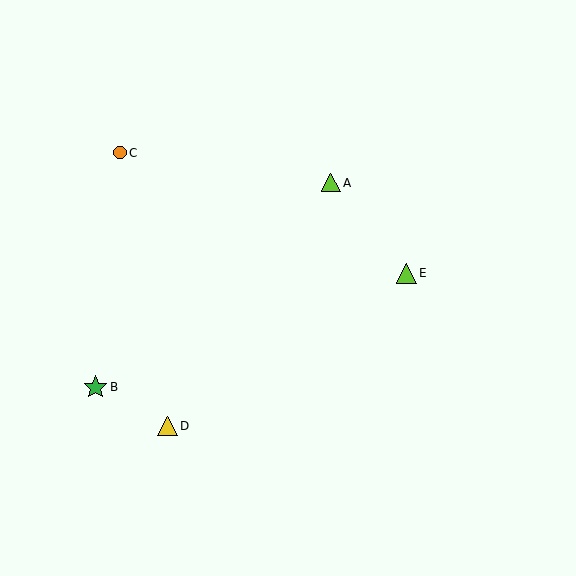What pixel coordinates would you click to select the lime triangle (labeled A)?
Click at (331, 183) to select the lime triangle A.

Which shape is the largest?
The green star (labeled B) is the largest.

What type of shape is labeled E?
Shape E is a lime triangle.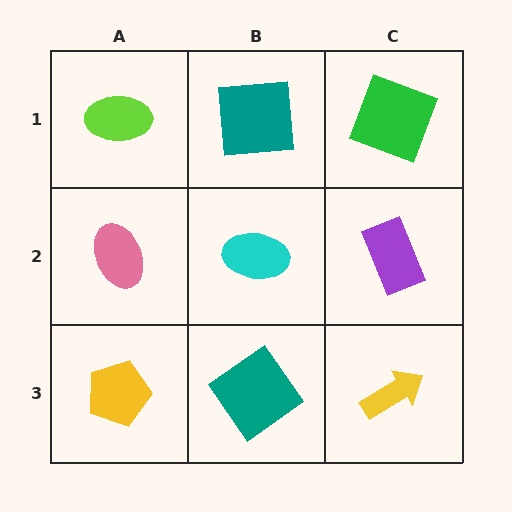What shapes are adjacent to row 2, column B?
A teal square (row 1, column B), a teal diamond (row 3, column B), a pink ellipse (row 2, column A), a purple rectangle (row 2, column C).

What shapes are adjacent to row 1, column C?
A purple rectangle (row 2, column C), a teal square (row 1, column B).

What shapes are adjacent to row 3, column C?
A purple rectangle (row 2, column C), a teal diamond (row 3, column B).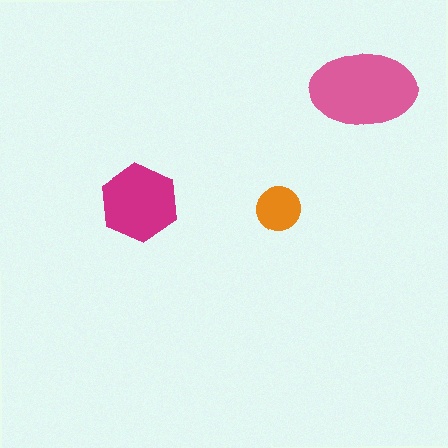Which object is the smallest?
The orange circle.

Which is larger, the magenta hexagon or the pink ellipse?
The pink ellipse.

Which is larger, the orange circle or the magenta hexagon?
The magenta hexagon.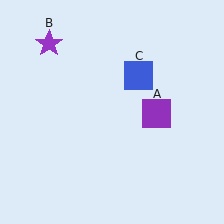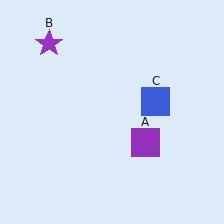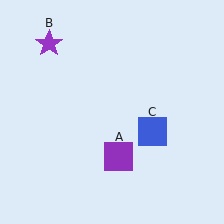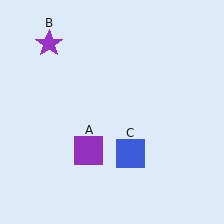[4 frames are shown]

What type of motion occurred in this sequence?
The purple square (object A), blue square (object C) rotated clockwise around the center of the scene.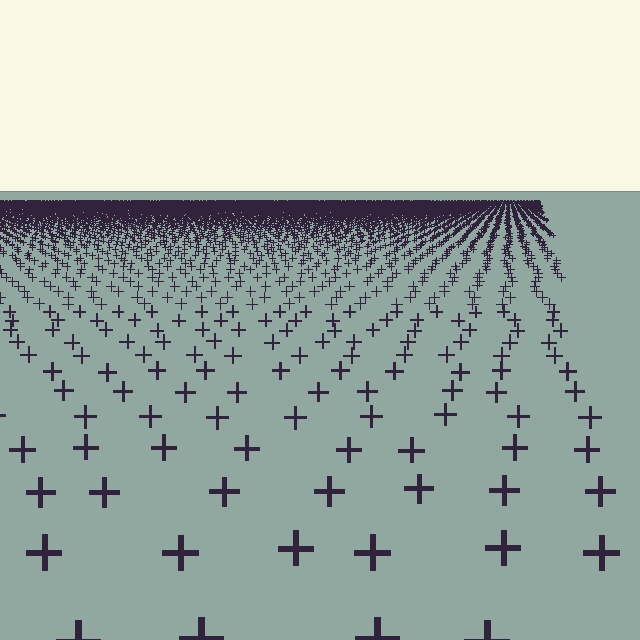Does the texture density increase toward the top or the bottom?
Density increases toward the top.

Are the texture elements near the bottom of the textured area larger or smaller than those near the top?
Larger. Near the bottom, elements are closer to the viewer and appear at a bigger on-screen size.